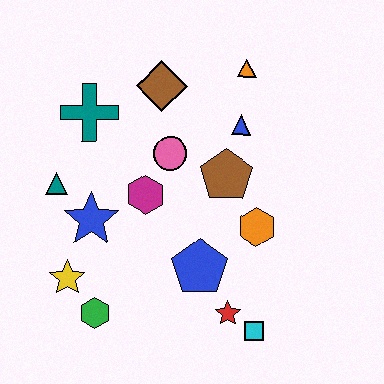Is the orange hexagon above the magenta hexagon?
No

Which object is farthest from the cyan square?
The teal cross is farthest from the cyan square.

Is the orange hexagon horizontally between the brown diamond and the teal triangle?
No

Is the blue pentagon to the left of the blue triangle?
Yes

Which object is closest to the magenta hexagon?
The pink circle is closest to the magenta hexagon.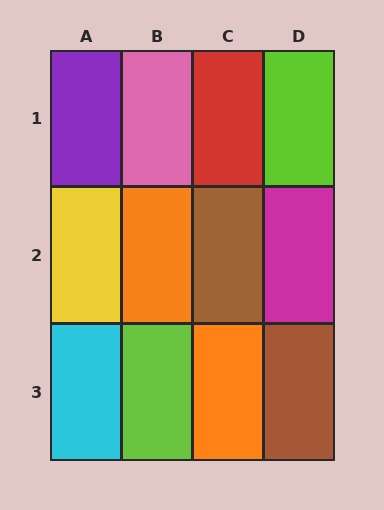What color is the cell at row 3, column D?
Brown.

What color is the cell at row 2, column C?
Brown.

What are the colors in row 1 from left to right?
Purple, pink, red, lime.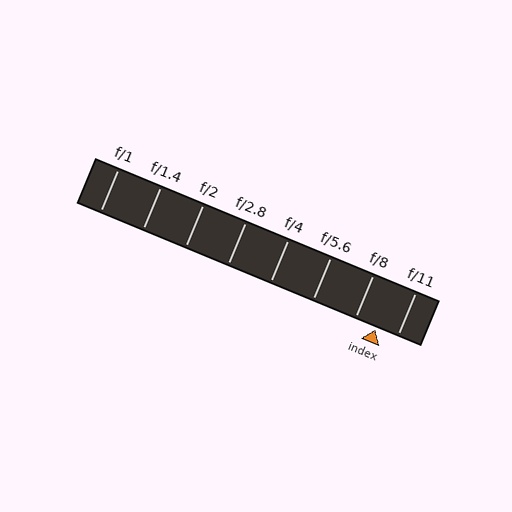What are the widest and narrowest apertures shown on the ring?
The widest aperture shown is f/1 and the narrowest is f/11.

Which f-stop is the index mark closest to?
The index mark is closest to f/11.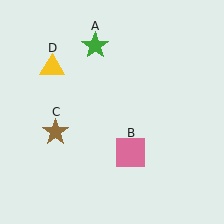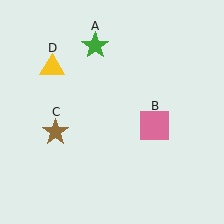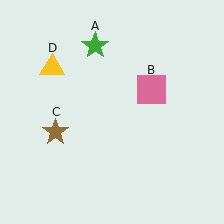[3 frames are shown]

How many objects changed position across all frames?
1 object changed position: pink square (object B).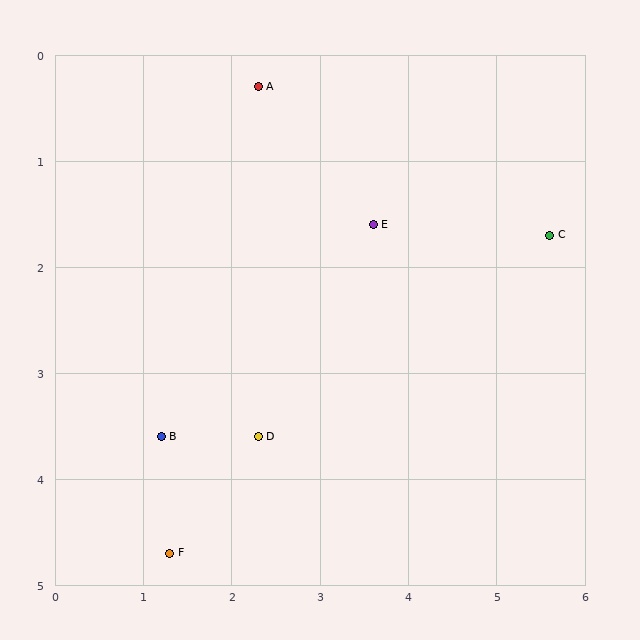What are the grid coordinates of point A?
Point A is at approximately (2.3, 0.3).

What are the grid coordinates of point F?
Point F is at approximately (1.3, 4.7).